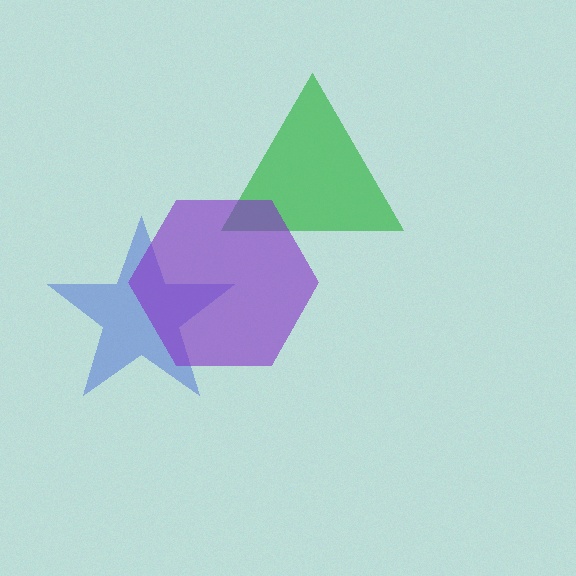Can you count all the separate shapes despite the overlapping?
Yes, there are 3 separate shapes.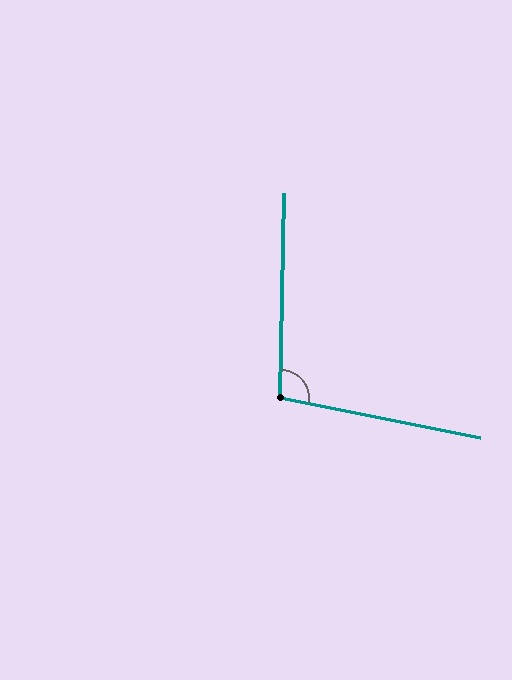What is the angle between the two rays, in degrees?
Approximately 100 degrees.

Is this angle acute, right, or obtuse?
It is obtuse.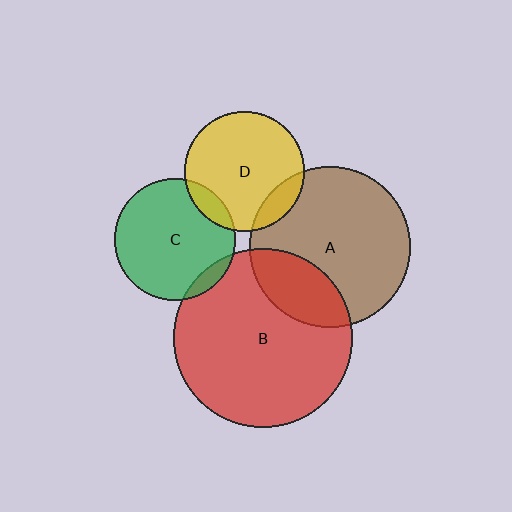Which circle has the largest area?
Circle B (red).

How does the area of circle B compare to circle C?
Approximately 2.1 times.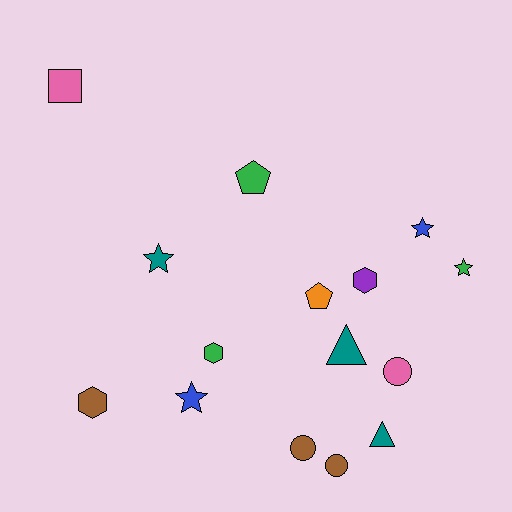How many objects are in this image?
There are 15 objects.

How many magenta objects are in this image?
There are no magenta objects.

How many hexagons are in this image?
There are 3 hexagons.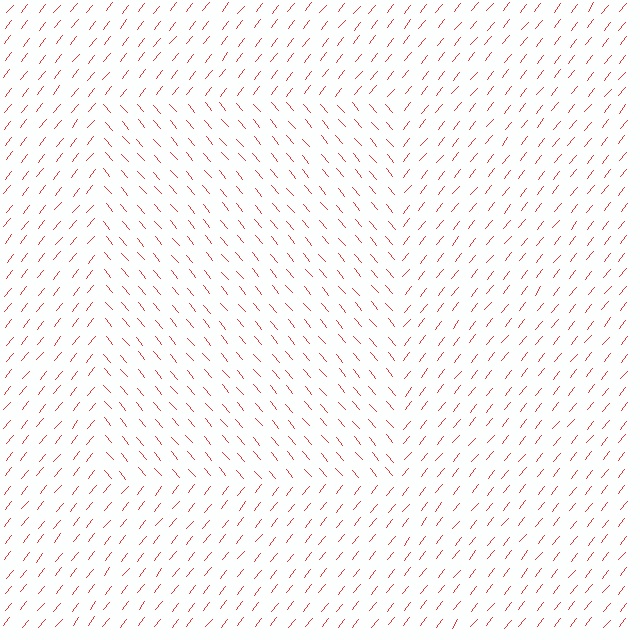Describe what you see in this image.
The image is filled with small red line segments. A rectangle region in the image has lines oriented differently from the surrounding lines, creating a visible texture boundary.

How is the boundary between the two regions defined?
The boundary is defined purely by a change in line orientation (approximately 79 degrees difference). All lines are the same color and thickness.